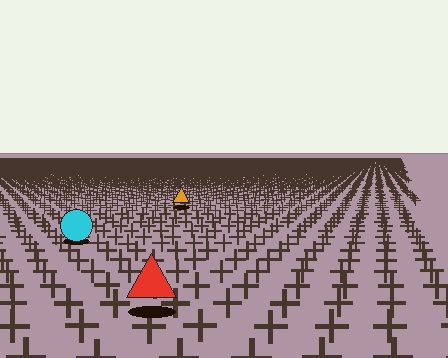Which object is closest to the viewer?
The red triangle is closest. The texture marks near it are larger and more spread out.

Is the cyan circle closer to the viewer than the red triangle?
No. The red triangle is closer — you can tell from the texture gradient: the ground texture is coarser near it.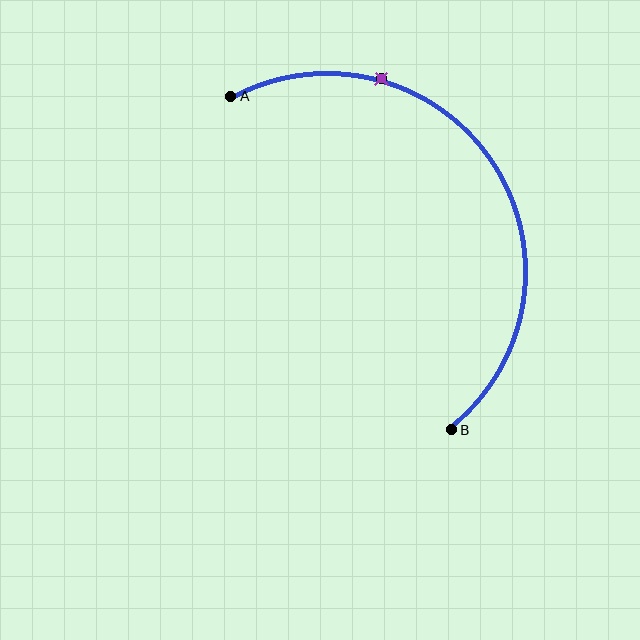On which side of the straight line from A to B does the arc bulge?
The arc bulges to the right of the straight line connecting A and B.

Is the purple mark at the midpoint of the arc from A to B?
No. The purple mark lies on the arc but is closer to endpoint A. The arc midpoint would be at the point on the curve equidistant along the arc from both A and B.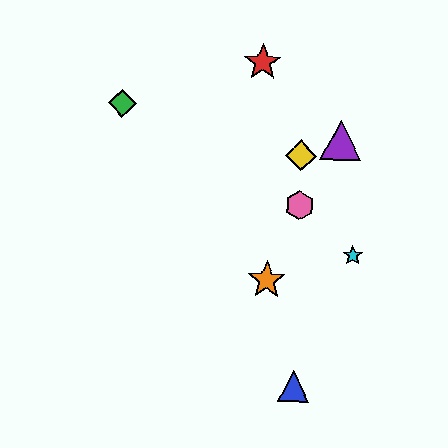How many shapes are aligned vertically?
3 shapes (the blue triangle, the yellow diamond, the pink hexagon) are aligned vertically.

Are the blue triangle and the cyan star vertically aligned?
No, the blue triangle is at x≈294 and the cyan star is at x≈353.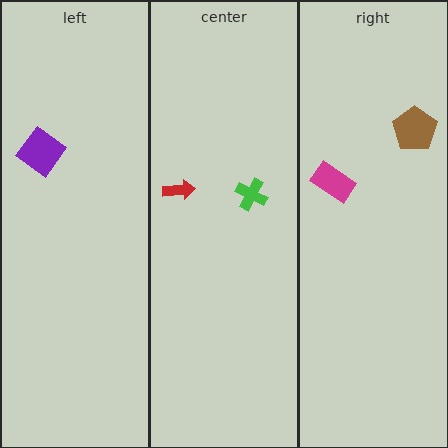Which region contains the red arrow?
The center region.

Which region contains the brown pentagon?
The right region.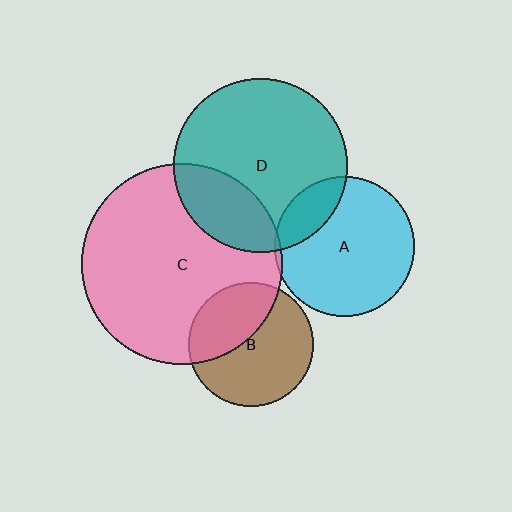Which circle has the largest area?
Circle C (pink).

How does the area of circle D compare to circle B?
Approximately 2.0 times.